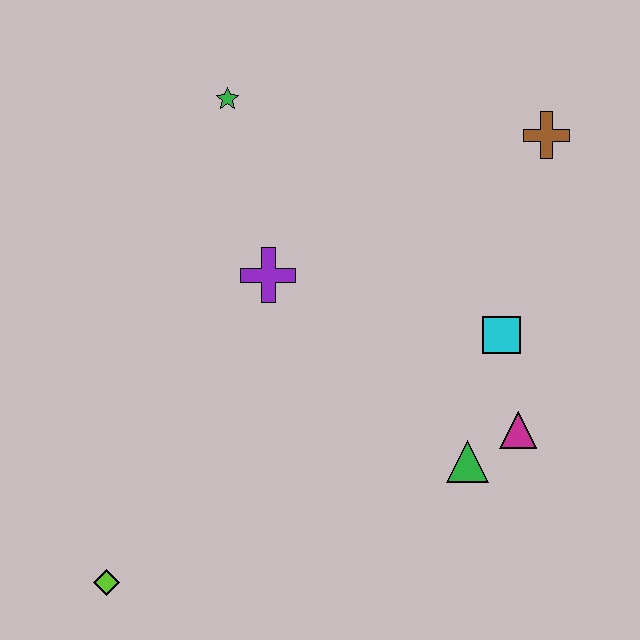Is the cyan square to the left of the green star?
No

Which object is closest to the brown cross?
The cyan square is closest to the brown cross.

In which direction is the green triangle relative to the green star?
The green triangle is below the green star.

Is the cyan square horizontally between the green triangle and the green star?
No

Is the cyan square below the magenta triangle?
No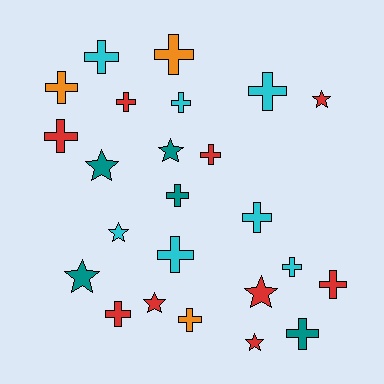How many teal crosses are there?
There are 2 teal crosses.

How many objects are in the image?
There are 24 objects.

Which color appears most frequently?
Red, with 9 objects.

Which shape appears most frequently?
Cross, with 16 objects.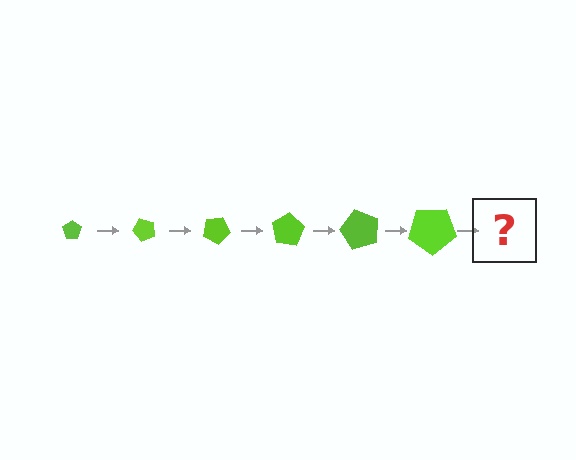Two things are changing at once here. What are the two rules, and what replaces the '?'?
The two rules are that the pentagon grows larger each step and it rotates 50 degrees each step. The '?' should be a pentagon, larger than the previous one and rotated 300 degrees from the start.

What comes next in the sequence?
The next element should be a pentagon, larger than the previous one and rotated 300 degrees from the start.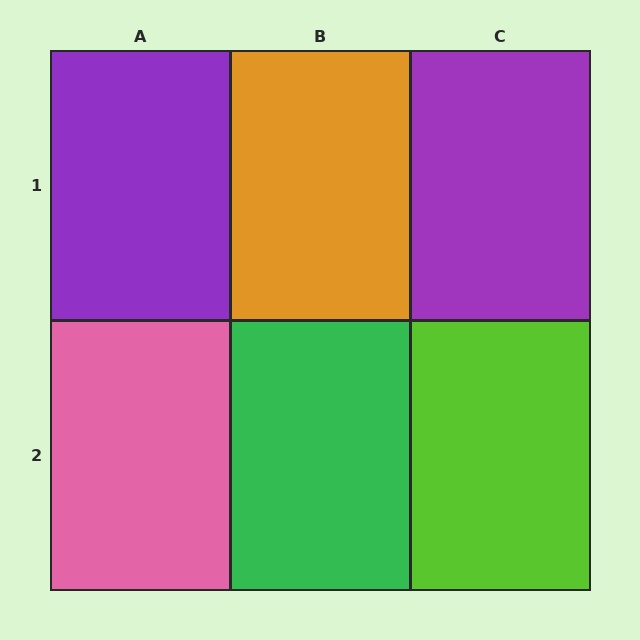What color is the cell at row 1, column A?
Purple.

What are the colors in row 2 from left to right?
Pink, green, lime.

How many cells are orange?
1 cell is orange.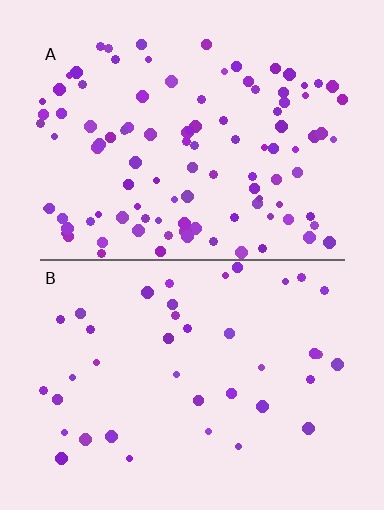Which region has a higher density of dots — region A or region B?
A (the top).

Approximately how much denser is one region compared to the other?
Approximately 2.6× — region A over region B.